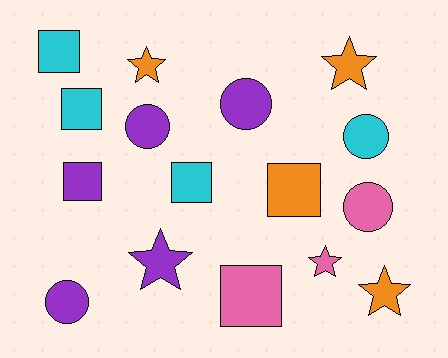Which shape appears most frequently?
Square, with 6 objects.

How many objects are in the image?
There are 16 objects.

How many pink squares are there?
There is 1 pink square.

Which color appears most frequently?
Purple, with 5 objects.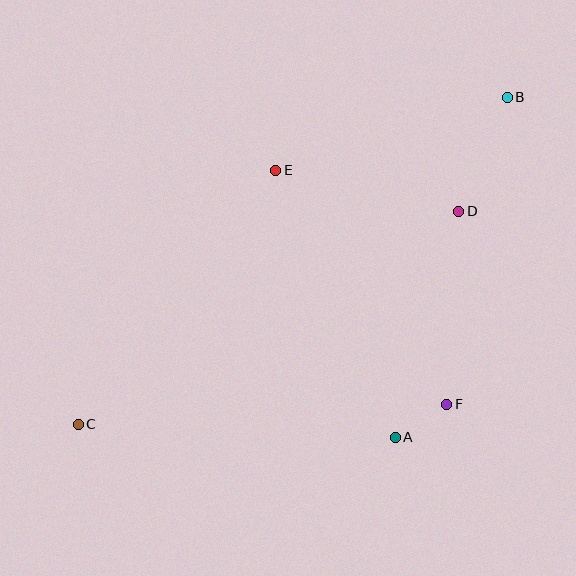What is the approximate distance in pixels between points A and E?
The distance between A and E is approximately 292 pixels.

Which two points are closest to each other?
Points A and F are closest to each other.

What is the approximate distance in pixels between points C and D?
The distance between C and D is approximately 436 pixels.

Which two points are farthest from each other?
Points B and C are farthest from each other.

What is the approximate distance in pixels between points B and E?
The distance between B and E is approximately 242 pixels.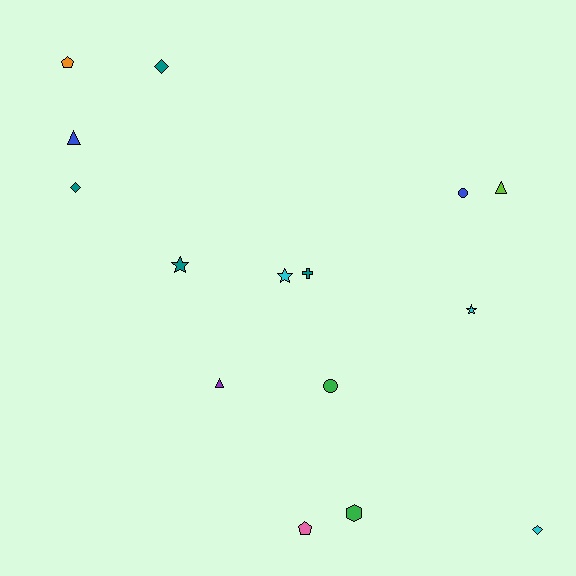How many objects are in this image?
There are 15 objects.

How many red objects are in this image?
There are no red objects.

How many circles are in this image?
There are 2 circles.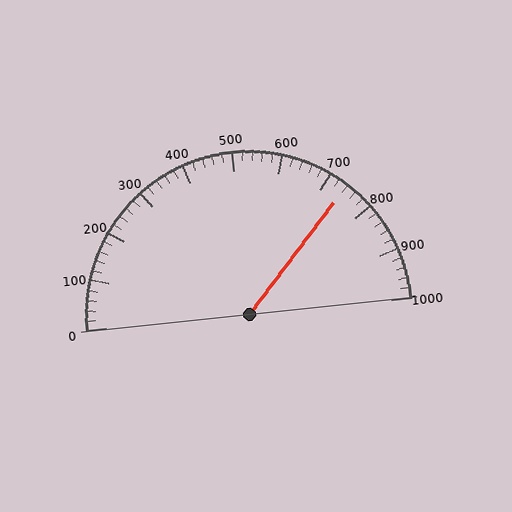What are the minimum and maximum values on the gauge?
The gauge ranges from 0 to 1000.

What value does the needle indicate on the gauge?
The needle indicates approximately 740.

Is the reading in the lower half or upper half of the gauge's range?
The reading is in the upper half of the range (0 to 1000).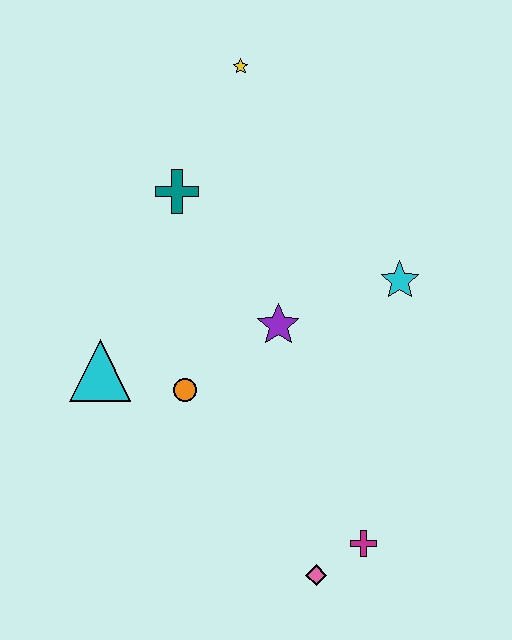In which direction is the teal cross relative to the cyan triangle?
The teal cross is above the cyan triangle.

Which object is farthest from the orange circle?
The yellow star is farthest from the orange circle.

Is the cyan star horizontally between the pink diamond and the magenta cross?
No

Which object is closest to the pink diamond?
The magenta cross is closest to the pink diamond.